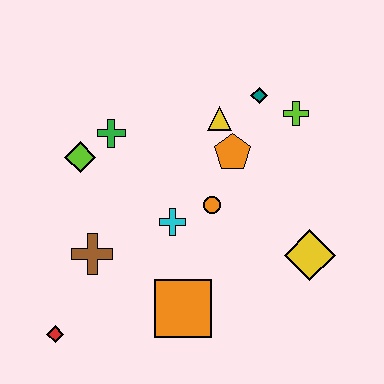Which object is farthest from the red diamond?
The lime cross is farthest from the red diamond.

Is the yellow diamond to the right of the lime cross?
Yes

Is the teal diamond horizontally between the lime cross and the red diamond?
Yes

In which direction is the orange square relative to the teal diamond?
The orange square is below the teal diamond.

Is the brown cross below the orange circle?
Yes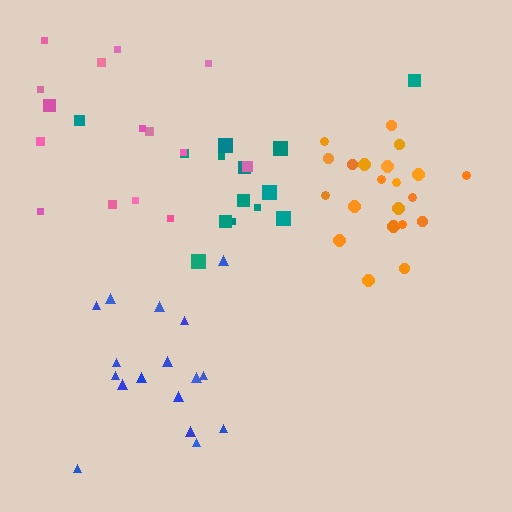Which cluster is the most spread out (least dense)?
Pink.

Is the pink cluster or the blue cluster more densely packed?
Blue.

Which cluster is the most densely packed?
Orange.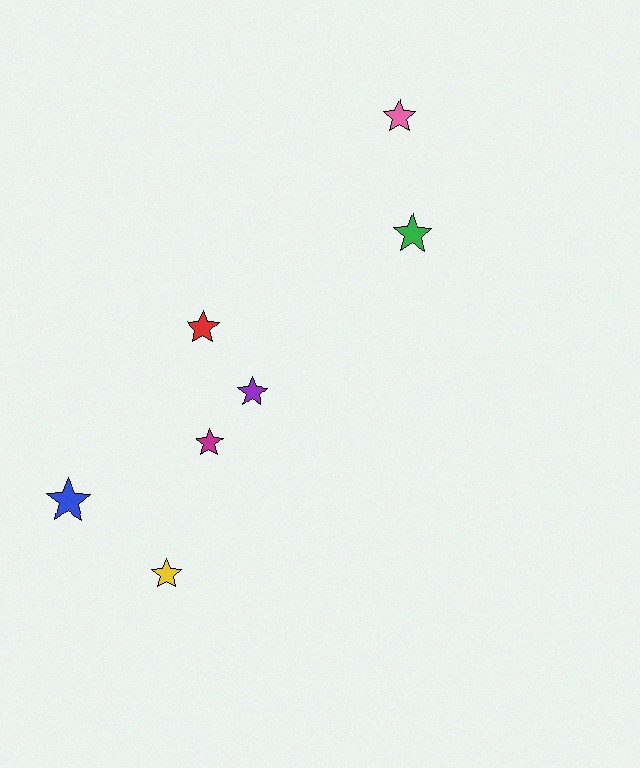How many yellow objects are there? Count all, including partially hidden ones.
There is 1 yellow object.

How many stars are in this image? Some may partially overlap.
There are 7 stars.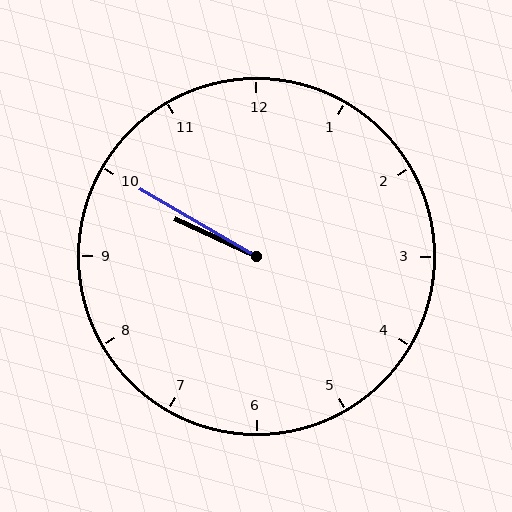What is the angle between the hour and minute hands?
Approximately 5 degrees.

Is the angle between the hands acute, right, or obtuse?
It is acute.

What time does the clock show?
9:50.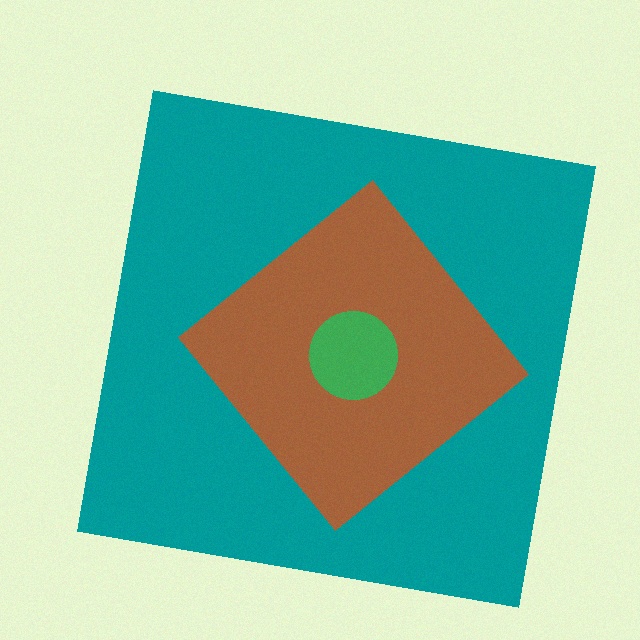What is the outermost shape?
The teal square.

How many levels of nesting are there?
3.